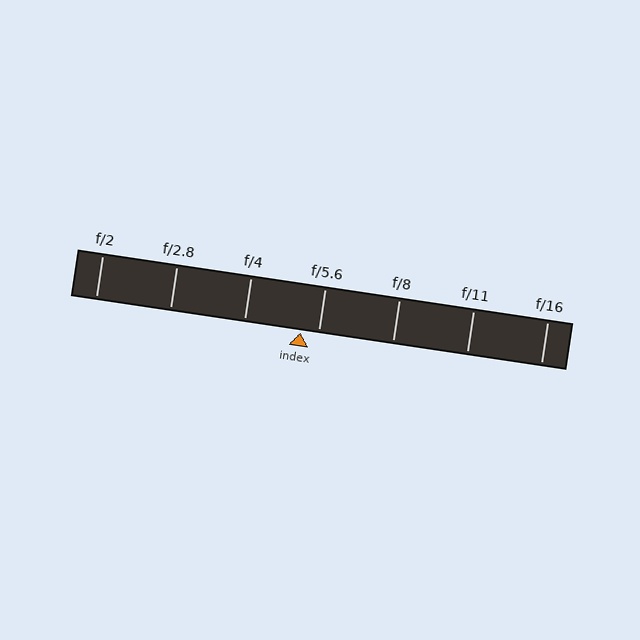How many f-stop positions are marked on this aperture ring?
There are 7 f-stop positions marked.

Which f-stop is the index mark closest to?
The index mark is closest to f/5.6.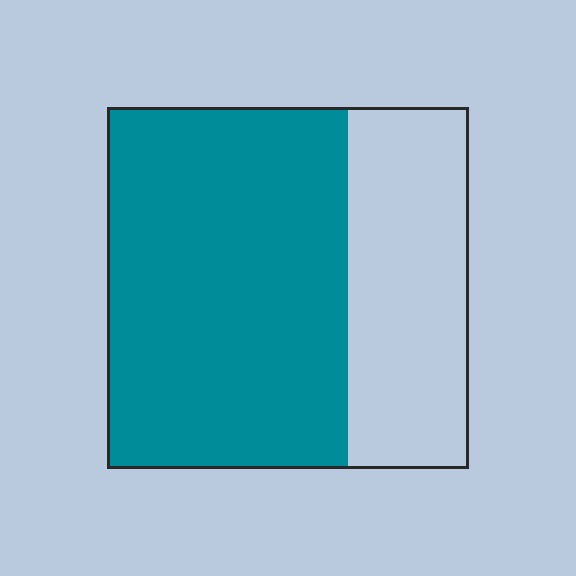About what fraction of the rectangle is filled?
About two thirds (2/3).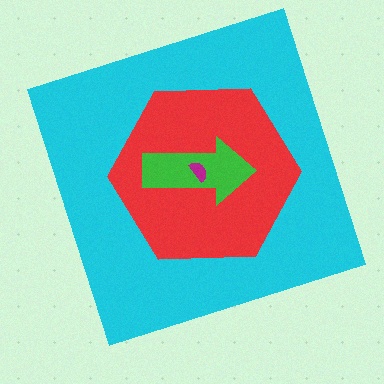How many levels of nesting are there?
4.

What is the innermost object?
The magenta semicircle.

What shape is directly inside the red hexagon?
The green arrow.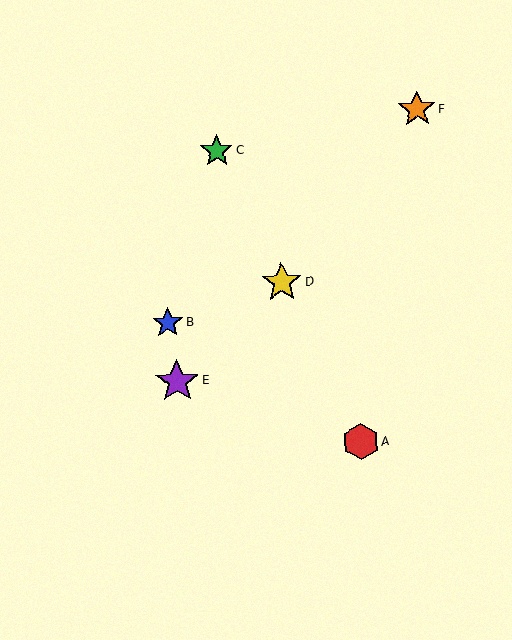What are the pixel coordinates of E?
Object E is at (177, 381).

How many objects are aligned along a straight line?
3 objects (A, C, D) are aligned along a straight line.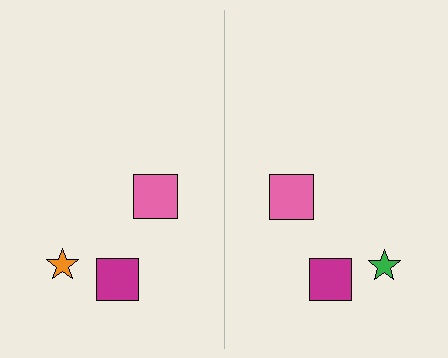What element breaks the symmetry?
The green star on the right side breaks the symmetry — its mirror counterpart is orange.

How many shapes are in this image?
There are 6 shapes in this image.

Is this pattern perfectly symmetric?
No, the pattern is not perfectly symmetric. The green star on the right side breaks the symmetry — its mirror counterpart is orange.